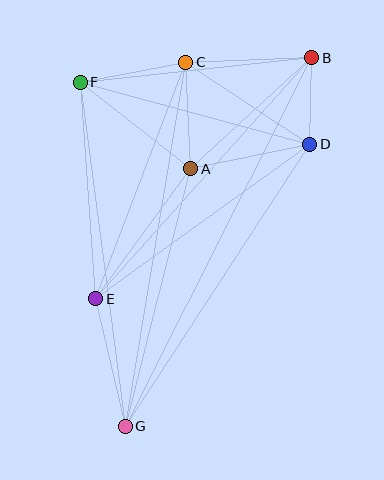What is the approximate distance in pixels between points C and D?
The distance between C and D is approximately 149 pixels.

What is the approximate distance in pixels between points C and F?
The distance between C and F is approximately 107 pixels.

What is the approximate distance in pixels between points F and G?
The distance between F and G is approximately 347 pixels.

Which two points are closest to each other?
Points B and D are closest to each other.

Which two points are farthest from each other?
Points B and G are farthest from each other.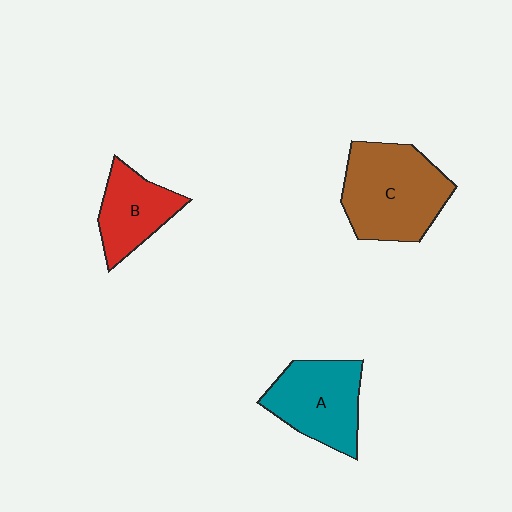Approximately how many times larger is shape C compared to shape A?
Approximately 1.3 times.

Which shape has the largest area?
Shape C (brown).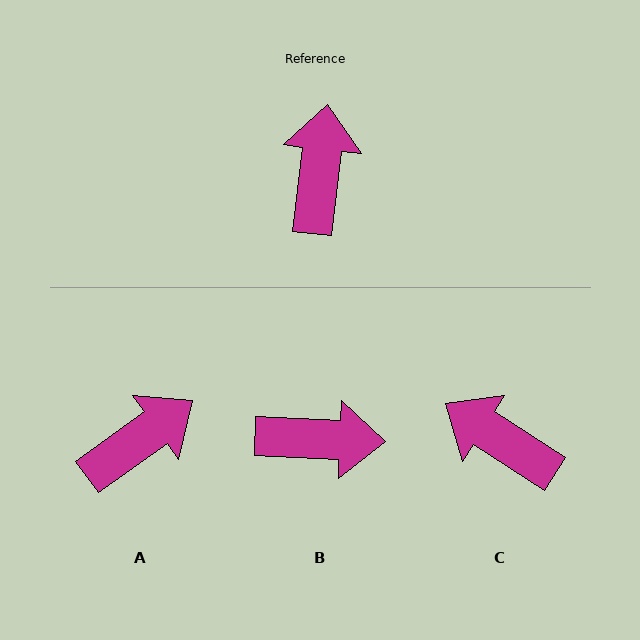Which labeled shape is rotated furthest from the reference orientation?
B, about 85 degrees away.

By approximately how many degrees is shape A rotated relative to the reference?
Approximately 47 degrees clockwise.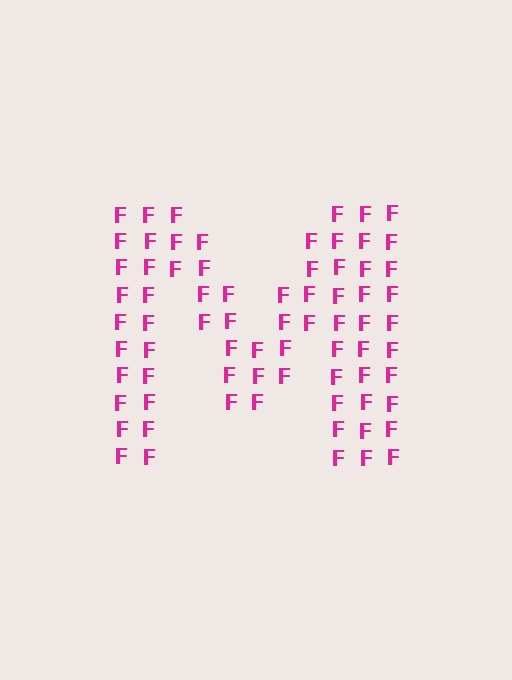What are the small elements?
The small elements are letter F's.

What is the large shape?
The large shape is the letter M.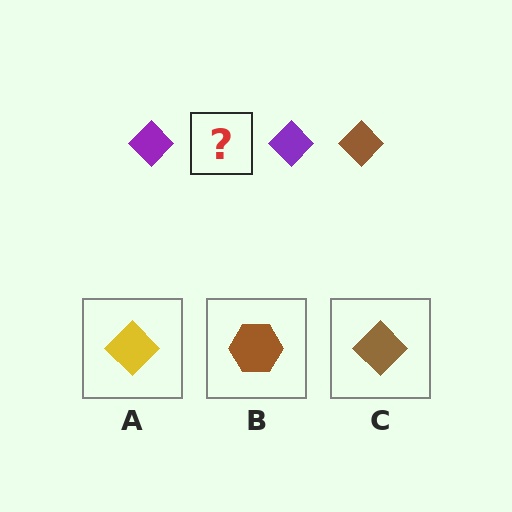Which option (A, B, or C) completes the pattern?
C.